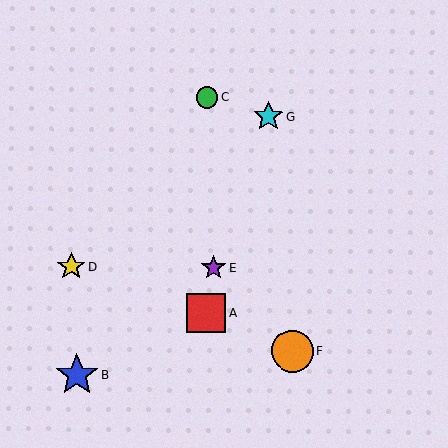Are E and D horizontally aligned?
Yes, both are at y≈267.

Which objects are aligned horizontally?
Objects D, E are aligned horizontally.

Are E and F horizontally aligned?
No, E is at y≈267 and F is at y≈351.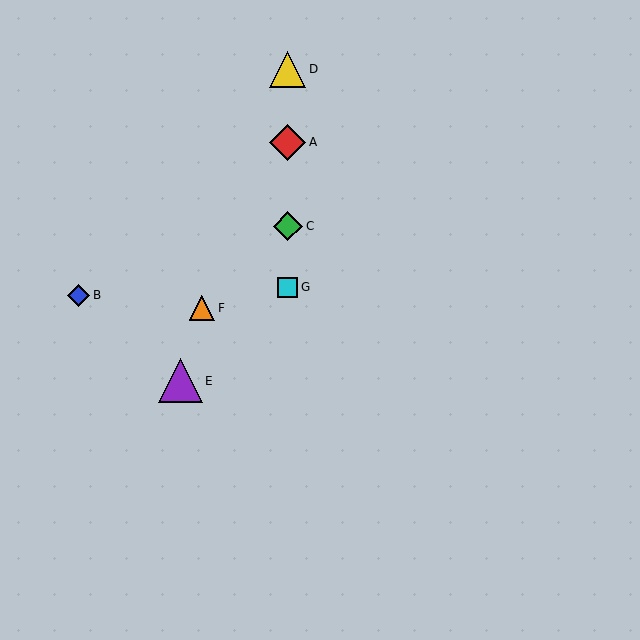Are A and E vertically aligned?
No, A is at x≈288 and E is at x≈180.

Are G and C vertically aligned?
Yes, both are at x≈288.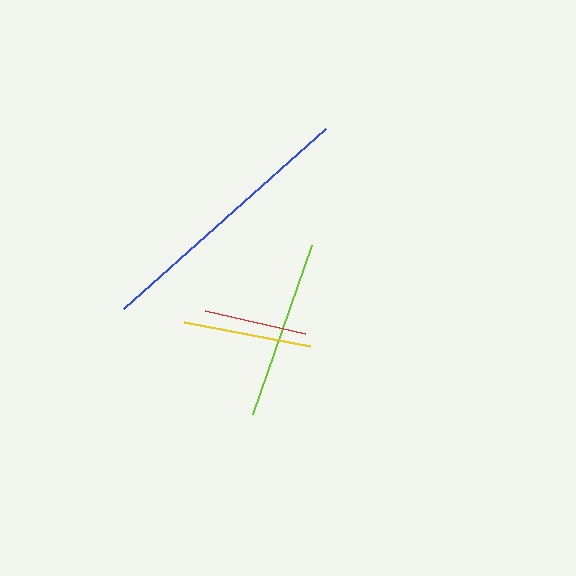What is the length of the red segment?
The red segment is approximately 103 pixels long.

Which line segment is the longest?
The blue line is the longest at approximately 271 pixels.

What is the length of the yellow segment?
The yellow segment is approximately 128 pixels long.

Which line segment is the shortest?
The red line is the shortest at approximately 103 pixels.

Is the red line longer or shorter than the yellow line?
The yellow line is longer than the red line.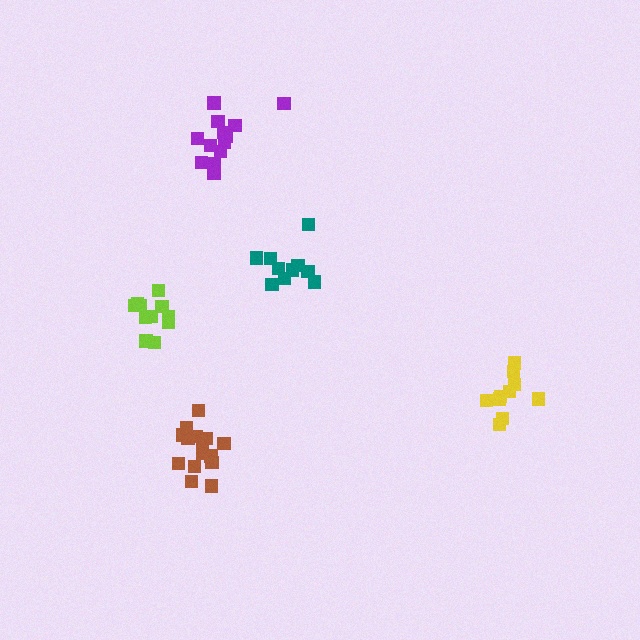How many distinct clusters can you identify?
There are 5 distinct clusters.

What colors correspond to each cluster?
The clusters are colored: yellow, brown, teal, lime, purple.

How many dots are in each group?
Group 1: 10 dots, Group 2: 15 dots, Group 3: 10 dots, Group 4: 11 dots, Group 5: 13 dots (59 total).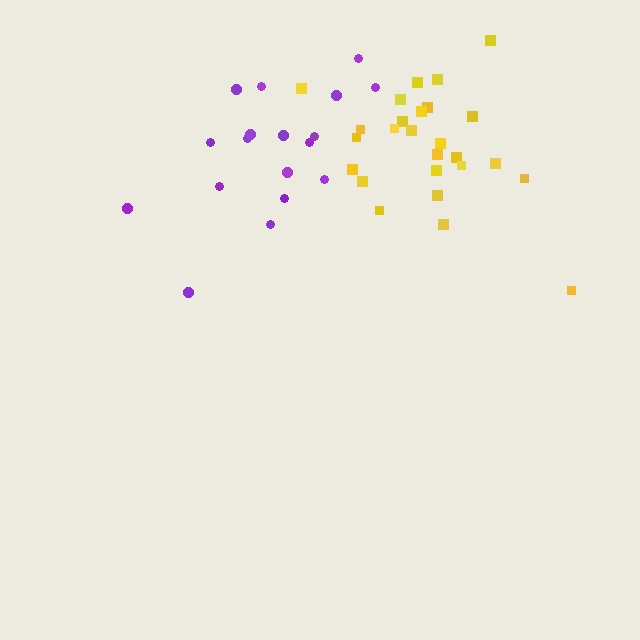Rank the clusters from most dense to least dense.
yellow, purple.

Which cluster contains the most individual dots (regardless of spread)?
Yellow (26).